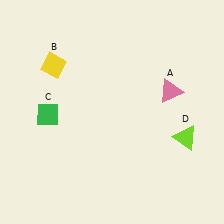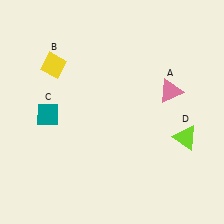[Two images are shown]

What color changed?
The diamond (C) changed from green in Image 1 to teal in Image 2.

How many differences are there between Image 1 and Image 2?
There is 1 difference between the two images.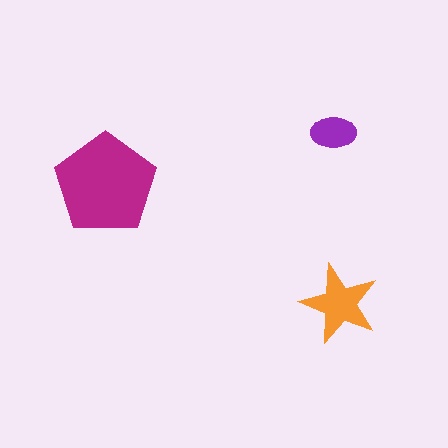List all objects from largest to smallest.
The magenta pentagon, the orange star, the purple ellipse.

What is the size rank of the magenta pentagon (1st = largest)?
1st.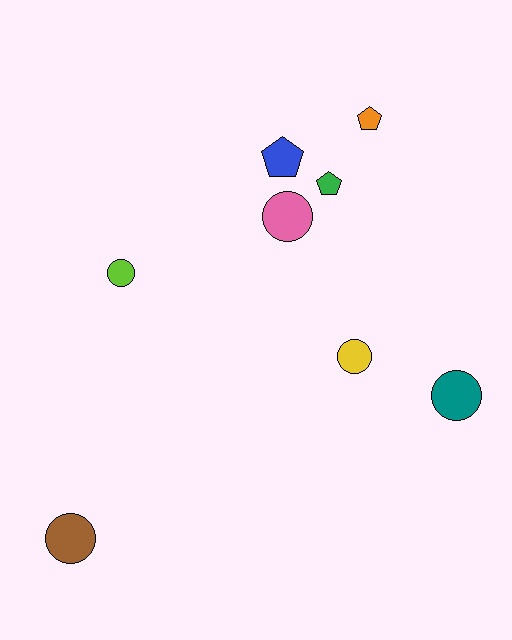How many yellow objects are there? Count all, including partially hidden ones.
There is 1 yellow object.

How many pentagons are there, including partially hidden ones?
There are 3 pentagons.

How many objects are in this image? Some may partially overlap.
There are 8 objects.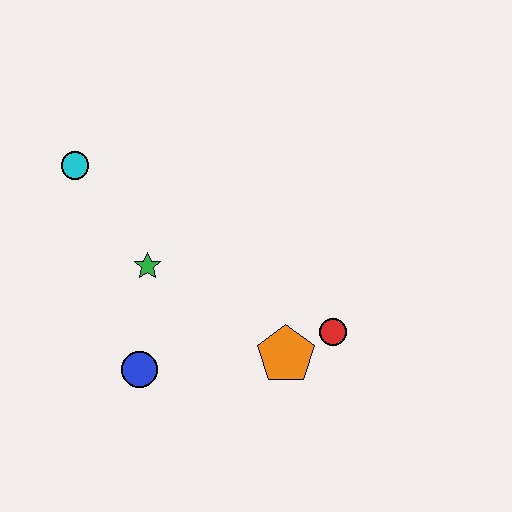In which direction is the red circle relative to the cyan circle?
The red circle is to the right of the cyan circle.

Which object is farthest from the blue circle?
The cyan circle is farthest from the blue circle.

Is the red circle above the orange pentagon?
Yes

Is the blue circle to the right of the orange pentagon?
No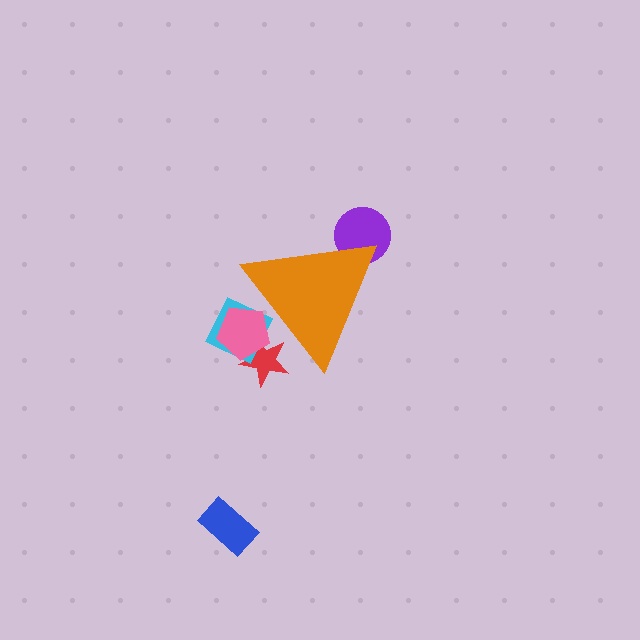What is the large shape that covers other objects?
An orange triangle.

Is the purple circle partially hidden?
Yes, the purple circle is partially hidden behind the orange triangle.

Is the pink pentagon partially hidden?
Yes, the pink pentagon is partially hidden behind the orange triangle.